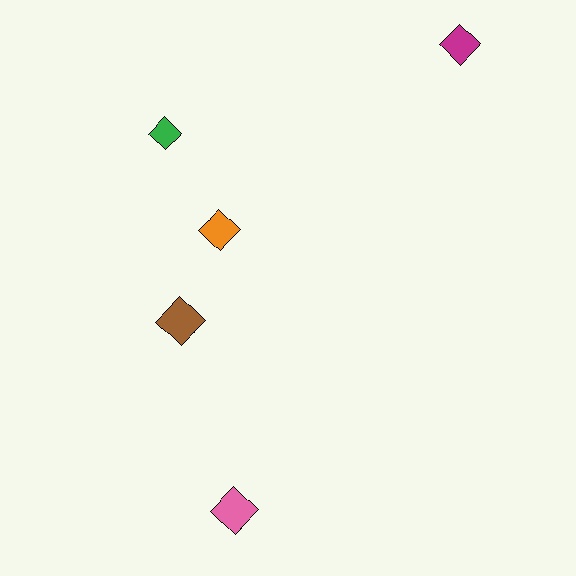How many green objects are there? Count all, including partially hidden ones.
There is 1 green object.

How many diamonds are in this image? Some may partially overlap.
There are 5 diamonds.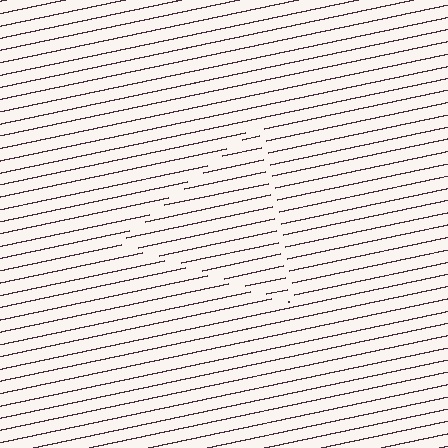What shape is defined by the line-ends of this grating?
An illusory triangle. The interior of the shape contains the same grating, shifted by half a period — the contour is defined by the phase discontinuity where line-ends from the inner and outer gratings abut.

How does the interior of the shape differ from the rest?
The interior of the shape contains the same grating, shifted by half a period — the contour is defined by the phase discontinuity where line-ends from the inner and outer gratings abut.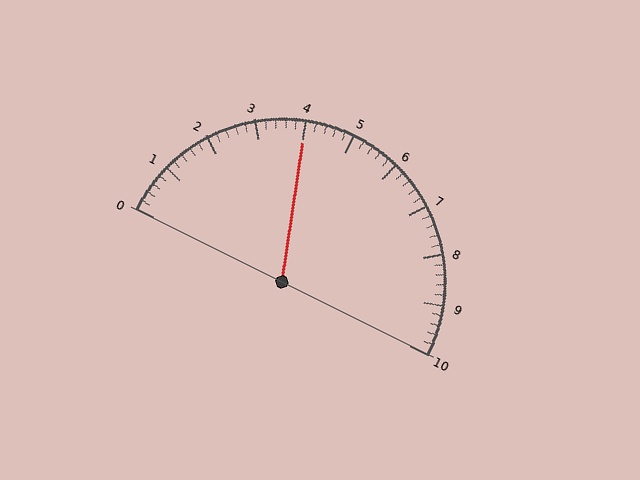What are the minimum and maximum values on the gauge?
The gauge ranges from 0 to 10.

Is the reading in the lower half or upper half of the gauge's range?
The reading is in the lower half of the range (0 to 10).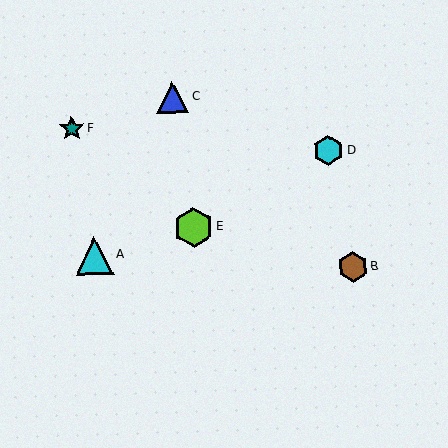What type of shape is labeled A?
Shape A is a cyan triangle.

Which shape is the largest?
The lime hexagon (labeled E) is the largest.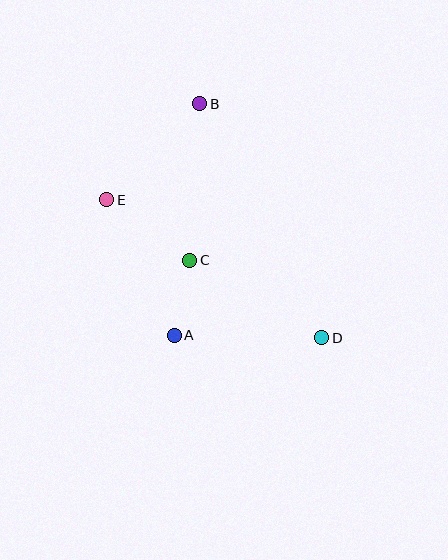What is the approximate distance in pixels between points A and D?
The distance between A and D is approximately 148 pixels.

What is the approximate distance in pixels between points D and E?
The distance between D and E is approximately 256 pixels.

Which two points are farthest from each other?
Points B and D are farthest from each other.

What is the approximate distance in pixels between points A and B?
The distance between A and B is approximately 233 pixels.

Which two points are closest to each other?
Points A and C are closest to each other.